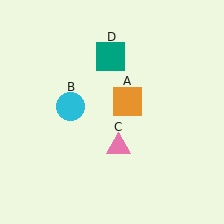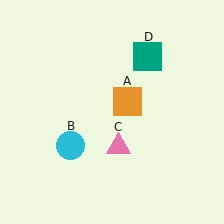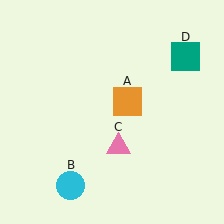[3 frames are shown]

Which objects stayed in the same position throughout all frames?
Orange square (object A) and pink triangle (object C) remained stationary.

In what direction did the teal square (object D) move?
The teal square (object D) moved right.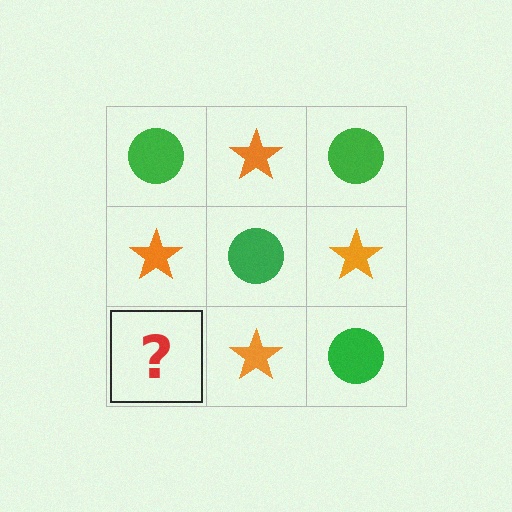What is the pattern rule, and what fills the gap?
The rule is that it alternates green circle and orange star in a checkerboard pattern. The gap should be filled with a green circle.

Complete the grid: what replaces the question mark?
The question mark should be replaced with a green circle.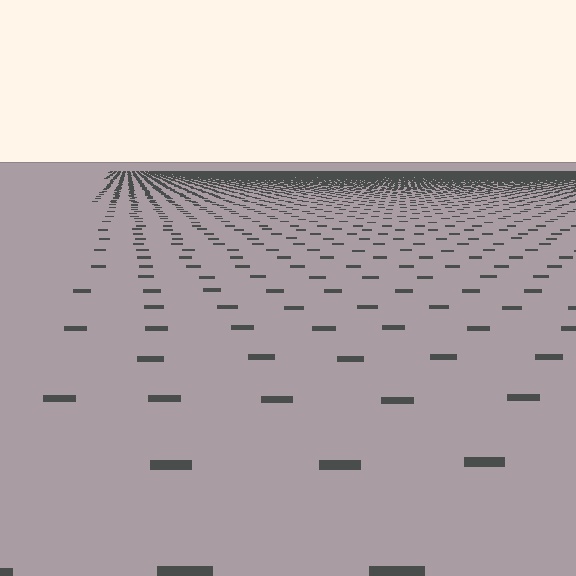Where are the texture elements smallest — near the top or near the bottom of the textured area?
Near the top.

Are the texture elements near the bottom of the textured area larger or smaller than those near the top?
Larger. Near the bottom, elements are closer to the viewer and appear at a bigger on-screen size.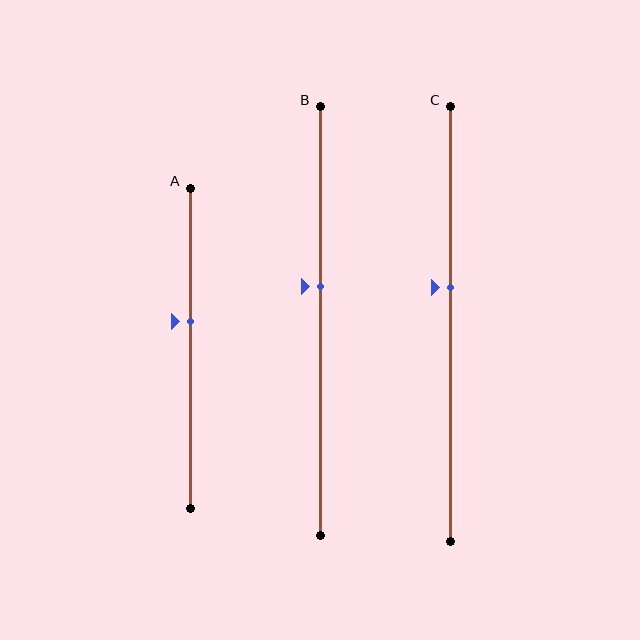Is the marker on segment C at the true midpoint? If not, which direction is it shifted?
No, the marker on segment C is shifted upward by about 8% of the segment length.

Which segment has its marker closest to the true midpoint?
Segment B has its marker closest to the true midpoint.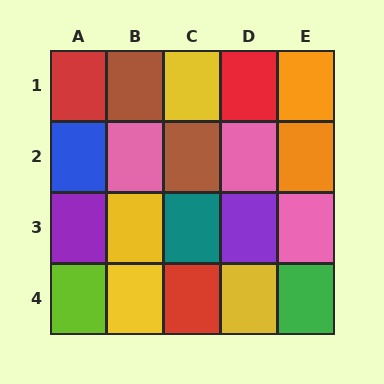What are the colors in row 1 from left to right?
Red, brown, yellow, red, orange.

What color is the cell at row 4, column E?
Green.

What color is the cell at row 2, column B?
Pink.